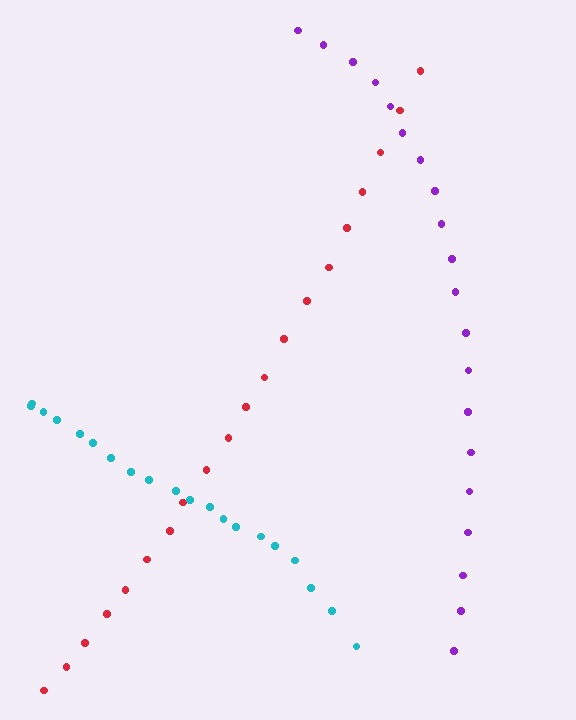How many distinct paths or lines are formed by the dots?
There are 3 distinct paths.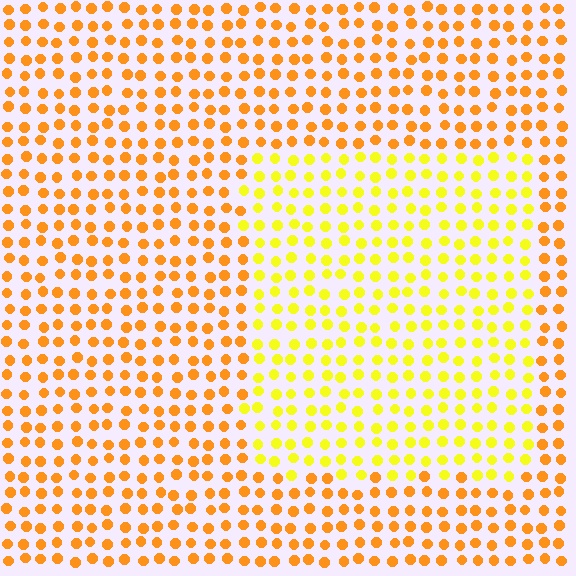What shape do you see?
I see a rectangle.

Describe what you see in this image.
The image is filled with small orange elements in a uniform arrangement. A rectangle-shaped region is visible where the elements are tinted to a slightly different hue, forming a subtle color boundary.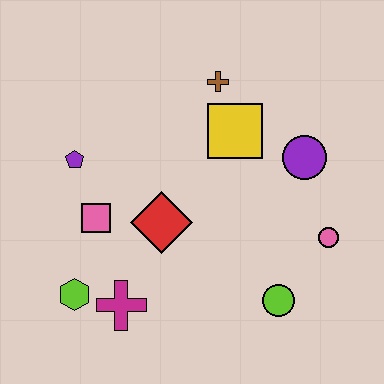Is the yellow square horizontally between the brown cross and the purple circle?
Yes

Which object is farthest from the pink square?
The pink circle is farthest from the pink square.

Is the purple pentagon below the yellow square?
Yes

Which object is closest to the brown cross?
The yellow square is closest to the brown cross.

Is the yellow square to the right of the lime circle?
No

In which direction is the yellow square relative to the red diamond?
The yellow square is above the red diamond.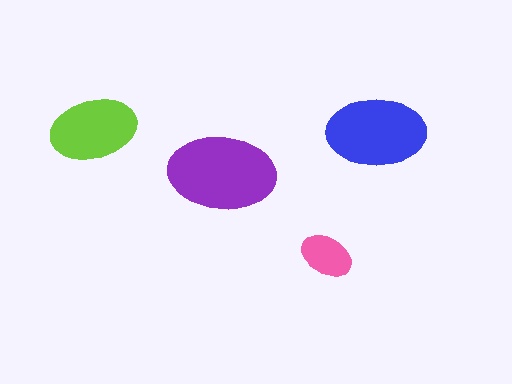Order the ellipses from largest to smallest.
the purple one, the blue one, the lime one, the pink one.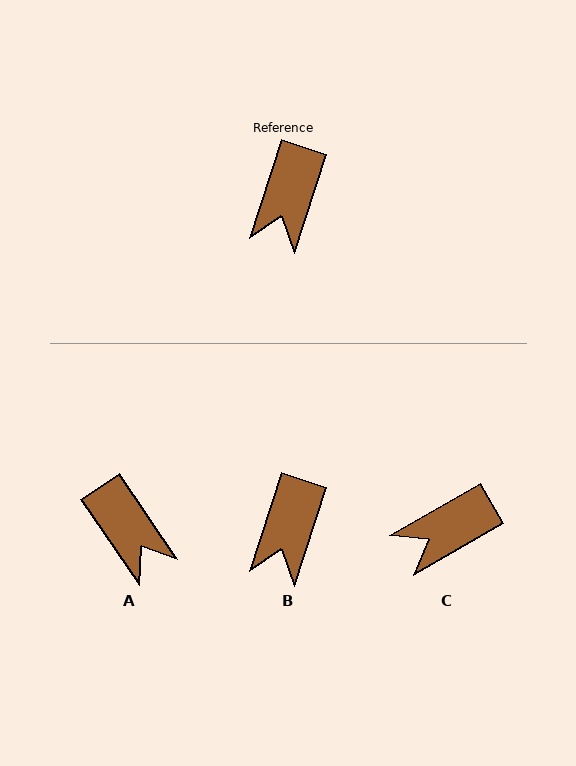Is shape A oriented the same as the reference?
No, it is off by about 52 degrees.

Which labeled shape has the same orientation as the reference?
B.